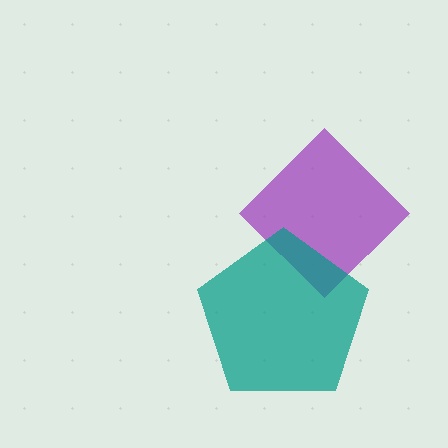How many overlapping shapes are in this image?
There are 2 overlapping shapes in the image.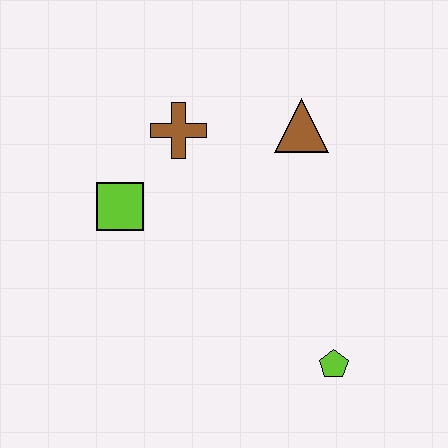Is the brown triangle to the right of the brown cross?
Yes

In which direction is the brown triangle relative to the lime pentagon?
The brown triangle is above the lime pentagon.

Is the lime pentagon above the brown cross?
No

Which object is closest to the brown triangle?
The brown cross is closest to the brown triangle.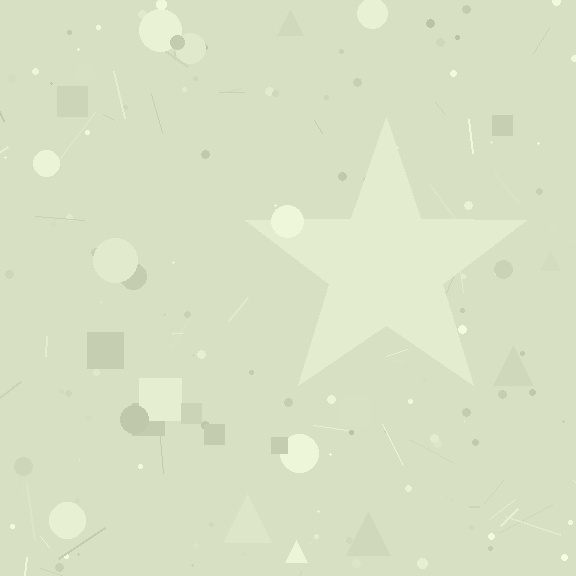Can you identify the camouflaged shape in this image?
The camouflaged shape is a star.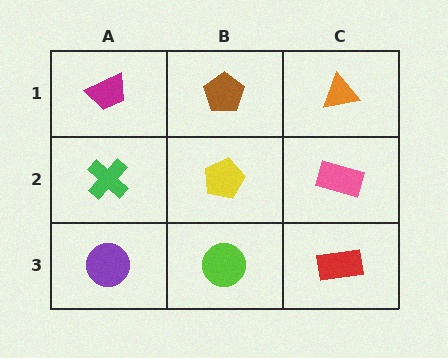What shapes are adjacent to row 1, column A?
A green cross (row 2, column A), a brown pentagon (row 1, column B).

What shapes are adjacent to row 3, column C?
A pink rectangle (row 2, column C), a lime circle (row 3, column B).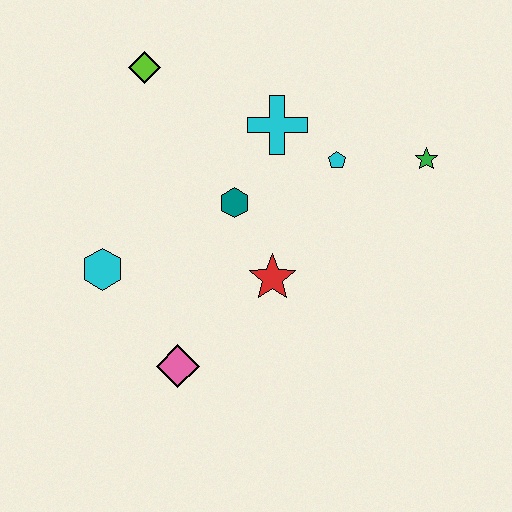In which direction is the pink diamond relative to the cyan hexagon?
The pink diamond is below the cyan hexagon.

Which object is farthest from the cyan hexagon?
The green star is farthest from the cyan hexagon.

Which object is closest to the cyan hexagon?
The pink diamond is closest to the cyan hexagon.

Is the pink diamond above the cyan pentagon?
No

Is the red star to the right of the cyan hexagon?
Yes